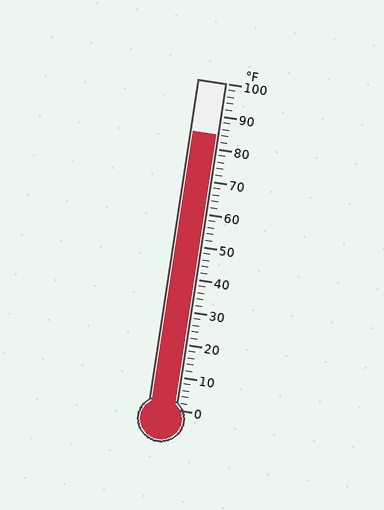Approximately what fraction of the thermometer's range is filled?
The thermometer is filled to approximately 85% of its range.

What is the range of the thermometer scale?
The thermometer scale ranges from 0°F to 100°F.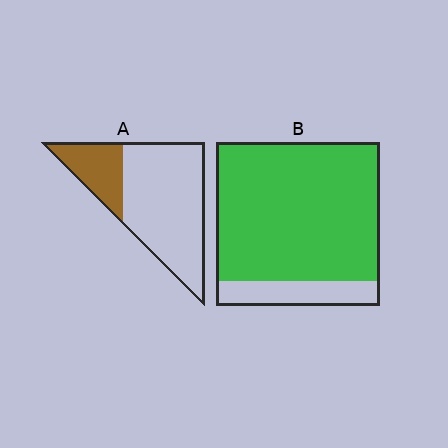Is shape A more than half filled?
No.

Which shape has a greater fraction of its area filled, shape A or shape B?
Shape B.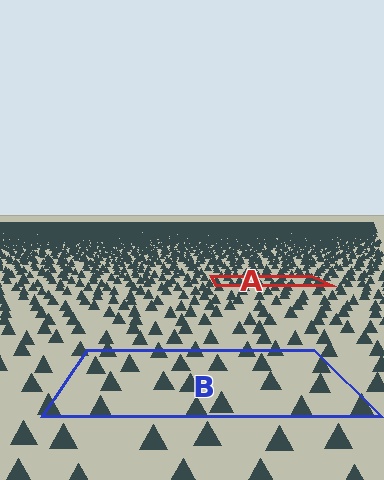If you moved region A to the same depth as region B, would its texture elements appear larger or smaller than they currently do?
They would appear larger. At a closer depth, the same texture elements are projected at a bigger on-screen size.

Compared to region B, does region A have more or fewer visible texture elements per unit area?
Region A has more texture elements per unit area — they are packed more densely because it is farther away.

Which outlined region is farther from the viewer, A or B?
Region A is farther from the viewer — the texture elements inside it appear smaller and more densely packed.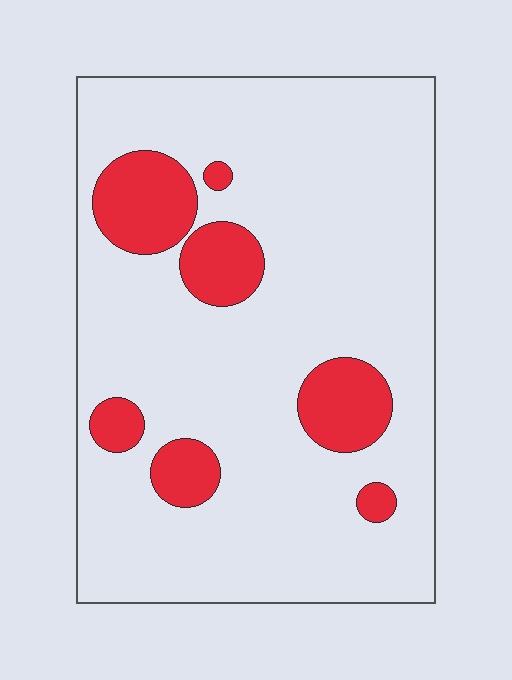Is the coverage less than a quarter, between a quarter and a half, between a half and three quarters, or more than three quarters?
Less than a quarter.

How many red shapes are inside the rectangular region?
7.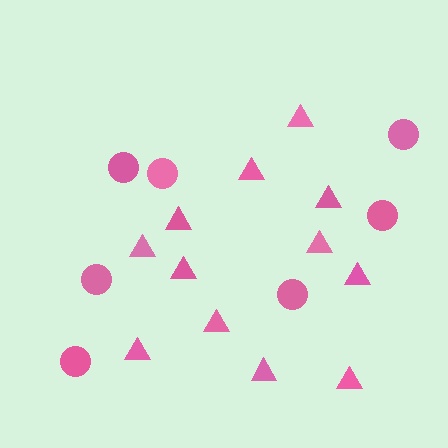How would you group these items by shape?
There are 2 groups: one group of circles (7) and one group of triangles (12).